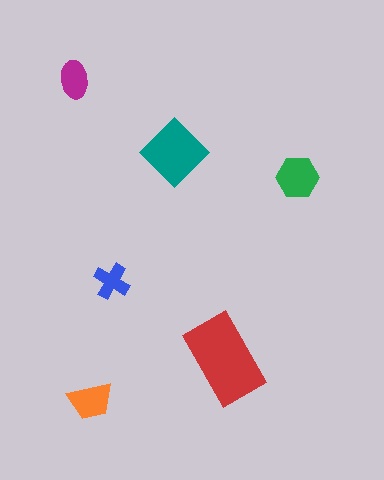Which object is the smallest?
The blue cross.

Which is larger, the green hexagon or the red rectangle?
The red rectangle.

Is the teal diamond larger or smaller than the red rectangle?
Smaller.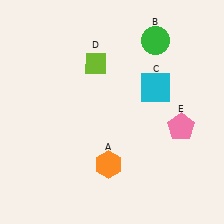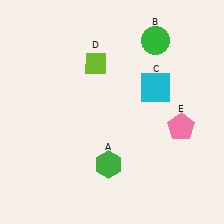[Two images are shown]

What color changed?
The hexagon (A) changed from orange in Image 1 to green in Image 2.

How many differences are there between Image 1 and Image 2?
There is 1 difference between the two images.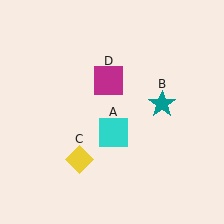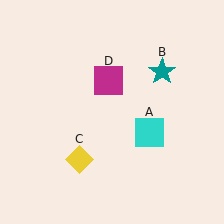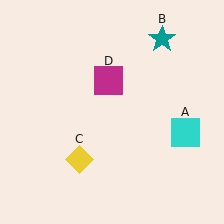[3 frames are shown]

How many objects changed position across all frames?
2 objects changed position: cyan square (object A), teal star (object B).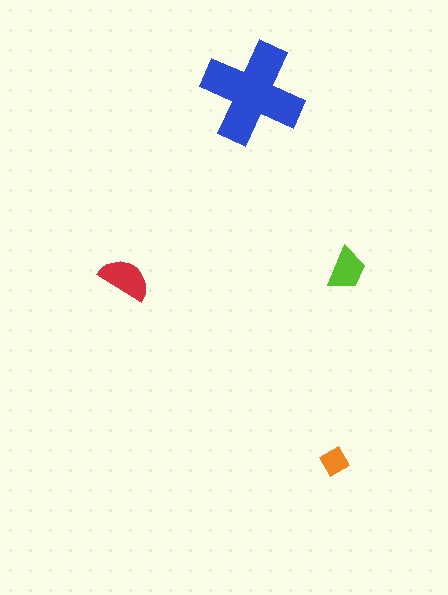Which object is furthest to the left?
The red semicircle is leftmost.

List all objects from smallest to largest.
The orange diamond, the lime trapezoid, the red semicircle, the blue cross.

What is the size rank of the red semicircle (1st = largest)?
2nd.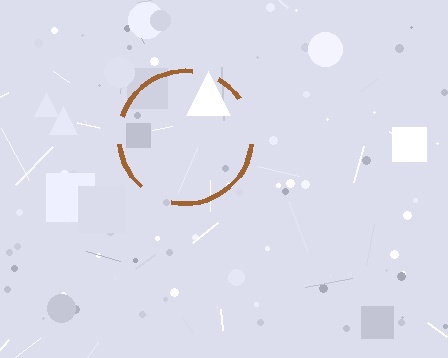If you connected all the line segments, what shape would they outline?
They would outline a circle.